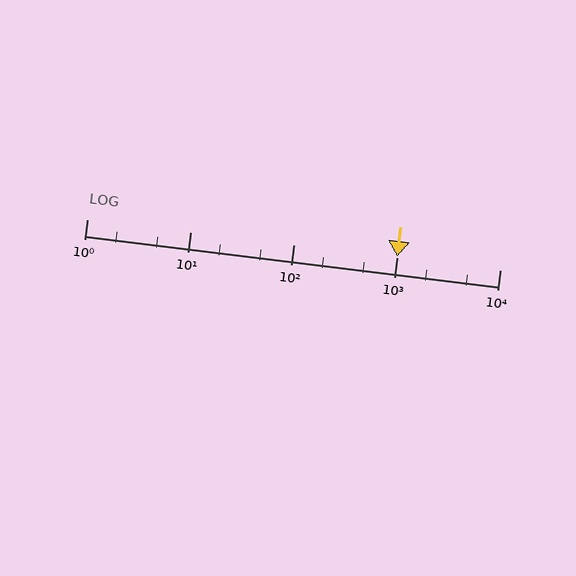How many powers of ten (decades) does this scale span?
The scale spans 4 decades, from 1 to 10000.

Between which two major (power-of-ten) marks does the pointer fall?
The pointer is between 1000 and 10000.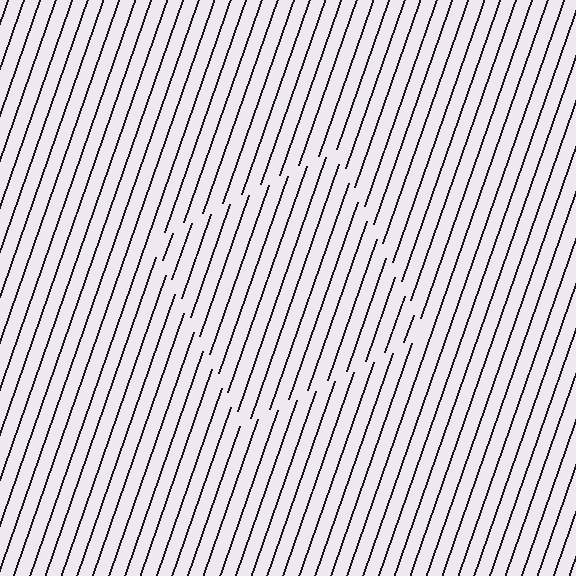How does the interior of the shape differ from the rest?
The interior of the shape contains the same grating, shifted by half a period — the contour is defined by the phase discontinuity where line-ends from the inner and outer gratings abut.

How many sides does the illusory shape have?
4 sides — the line-ends trace a square.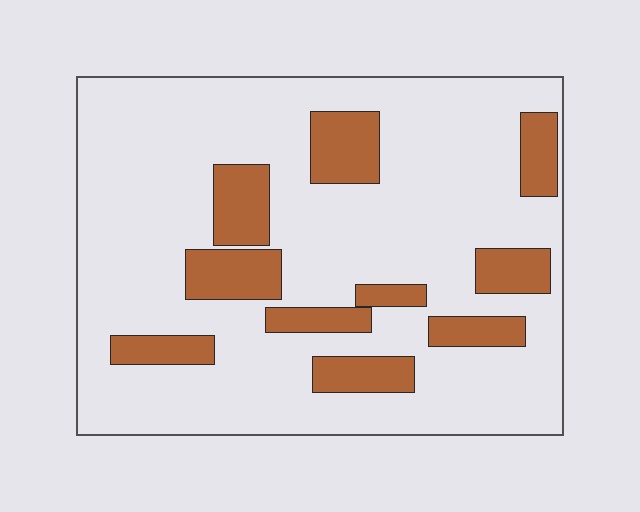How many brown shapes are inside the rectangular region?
10.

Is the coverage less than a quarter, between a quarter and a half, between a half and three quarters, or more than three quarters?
Less than a quarter.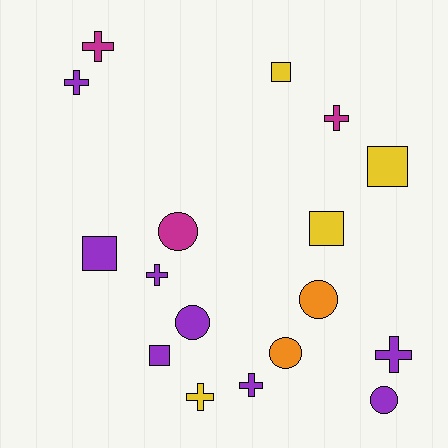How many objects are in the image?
There are 17 objects.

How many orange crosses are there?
There are no orange crosses.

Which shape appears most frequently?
Cross, with 7 objects.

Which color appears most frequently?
Purple, with 8 objects.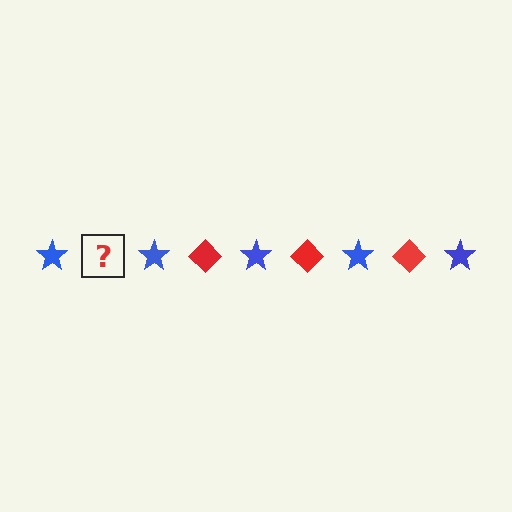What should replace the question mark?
The question mark should be replaced with a red diamond.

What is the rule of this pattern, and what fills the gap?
The rule is that the pattern alternates between blue star and red diamond. The gap should be filled with a red diamond.